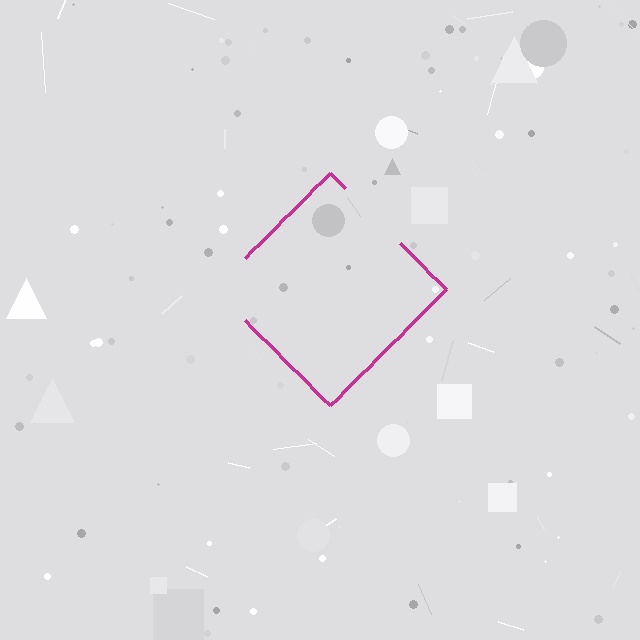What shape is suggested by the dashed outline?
The dashed outline suggests a diamond.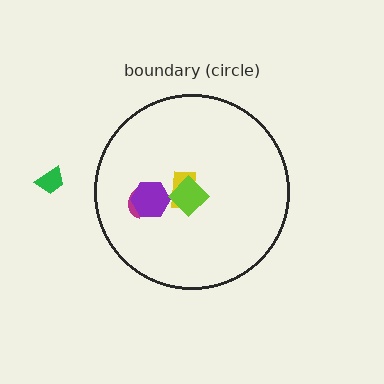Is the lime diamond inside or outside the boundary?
Inside.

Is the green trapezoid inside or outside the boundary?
Outside.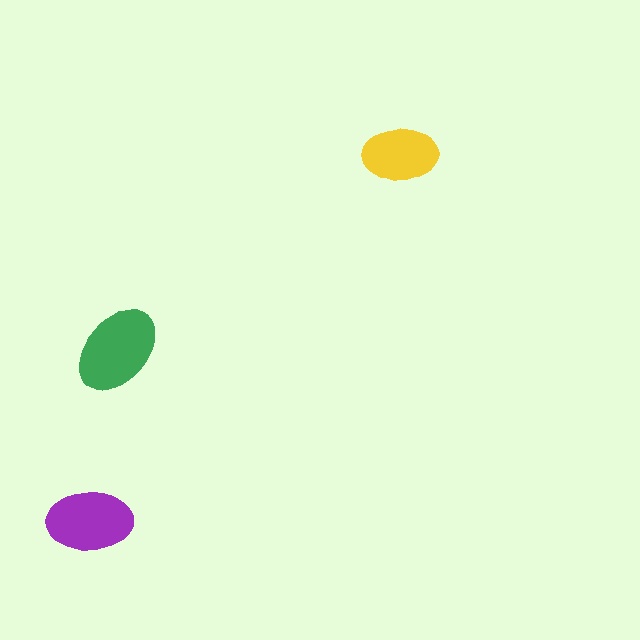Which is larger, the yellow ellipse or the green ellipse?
The green one.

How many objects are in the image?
There are 3 objects in the image.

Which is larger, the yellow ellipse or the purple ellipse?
The purple one.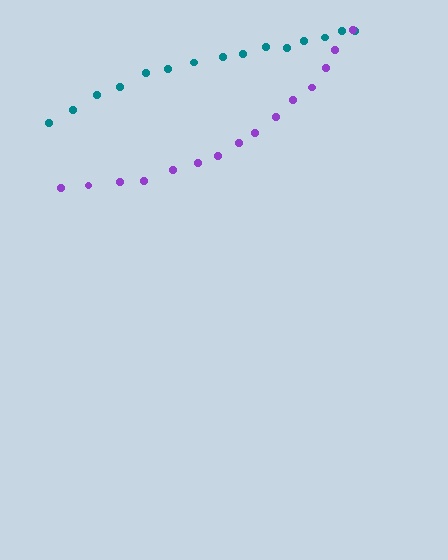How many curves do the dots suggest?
There are 2 distinct paths.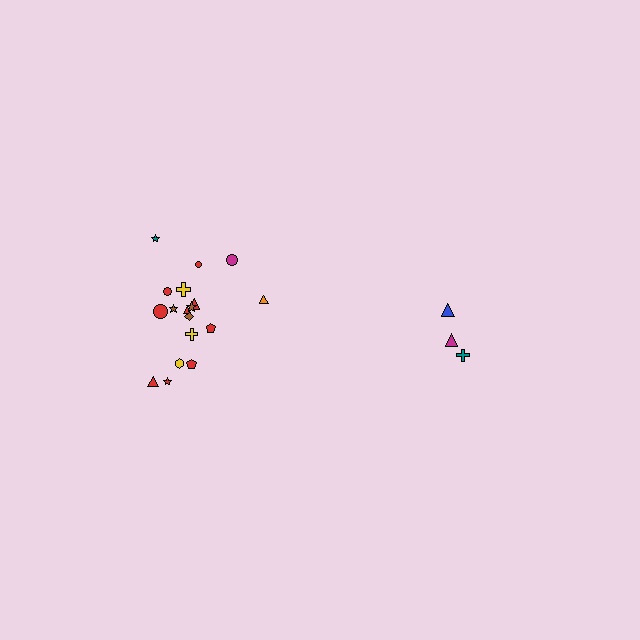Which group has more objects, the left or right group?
The left group.